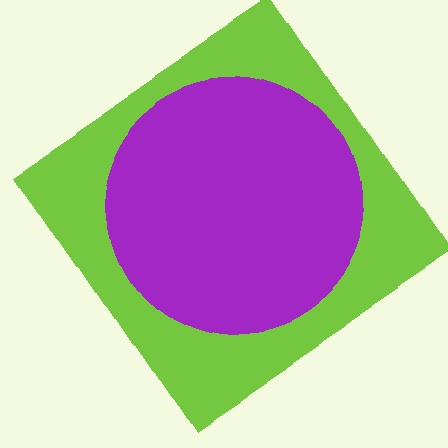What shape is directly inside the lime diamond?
The purple circle.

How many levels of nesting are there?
2.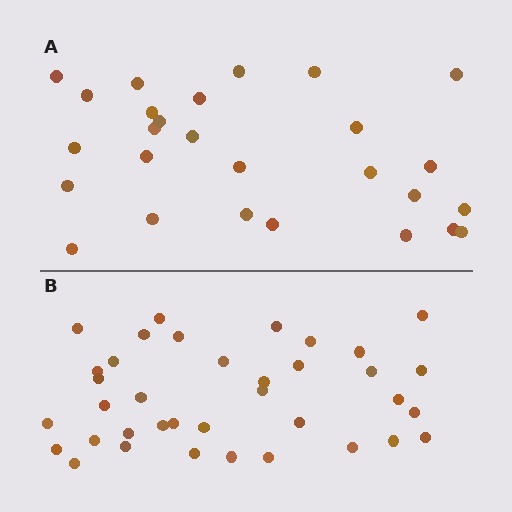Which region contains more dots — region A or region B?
Region B (the bottom region) has more dots.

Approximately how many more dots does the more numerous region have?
Region B has roughly 10 or so more dots than region A.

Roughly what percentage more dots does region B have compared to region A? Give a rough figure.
About 35% more.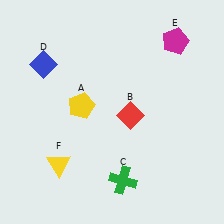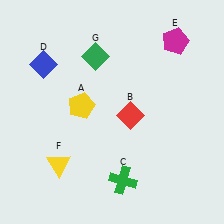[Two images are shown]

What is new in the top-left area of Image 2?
A green diamond (G) was added in the top-left area of Image 2.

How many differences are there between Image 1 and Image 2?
There is 1 difference between the two images.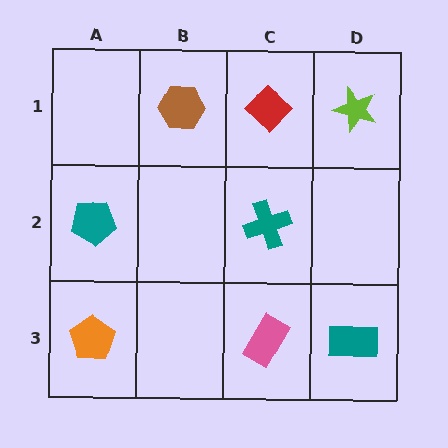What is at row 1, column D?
A lime star.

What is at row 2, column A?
A teal pentagon.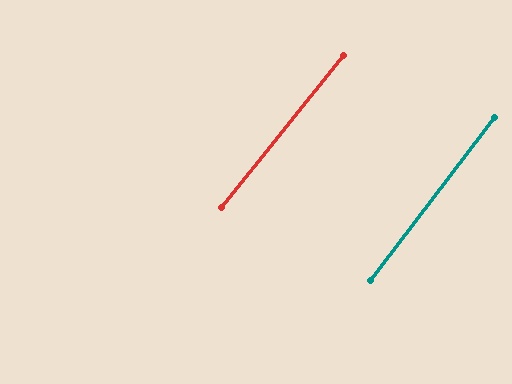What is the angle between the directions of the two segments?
Approximately 1 degree.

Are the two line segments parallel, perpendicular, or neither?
Parallel — their directions differ by only 1.5°.